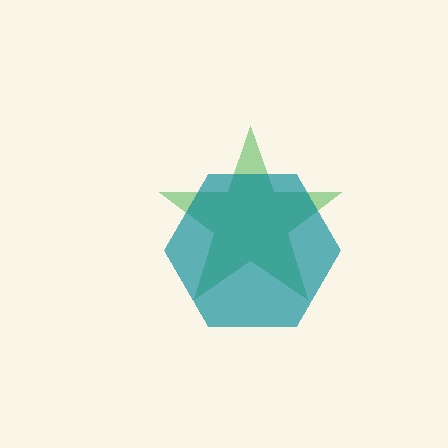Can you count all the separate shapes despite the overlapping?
Yes, there are 2 separate shapes.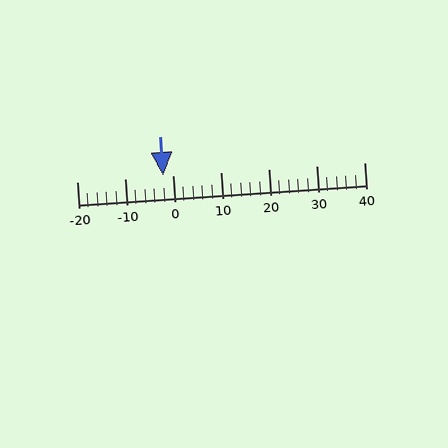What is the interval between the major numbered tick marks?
The major tick marks are spaced 10 units apart.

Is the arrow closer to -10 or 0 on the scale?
The arrow is closer to 0.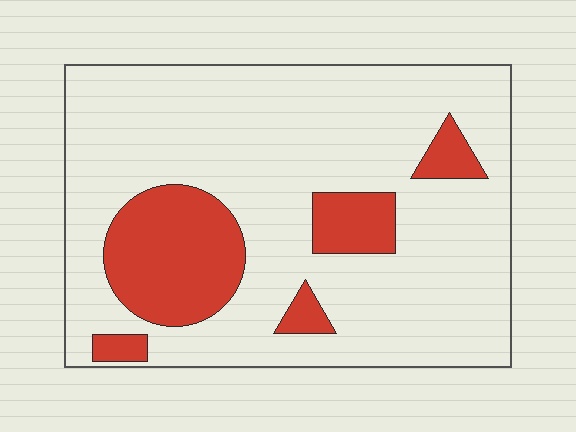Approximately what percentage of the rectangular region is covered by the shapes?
Approximately 20%.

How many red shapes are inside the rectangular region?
5.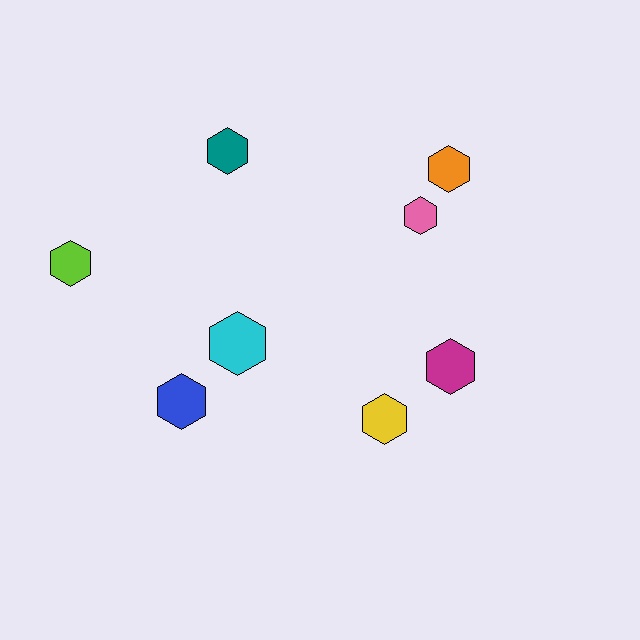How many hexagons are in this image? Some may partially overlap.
There are 8 hexagons.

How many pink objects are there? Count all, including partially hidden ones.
There is 1 pink object.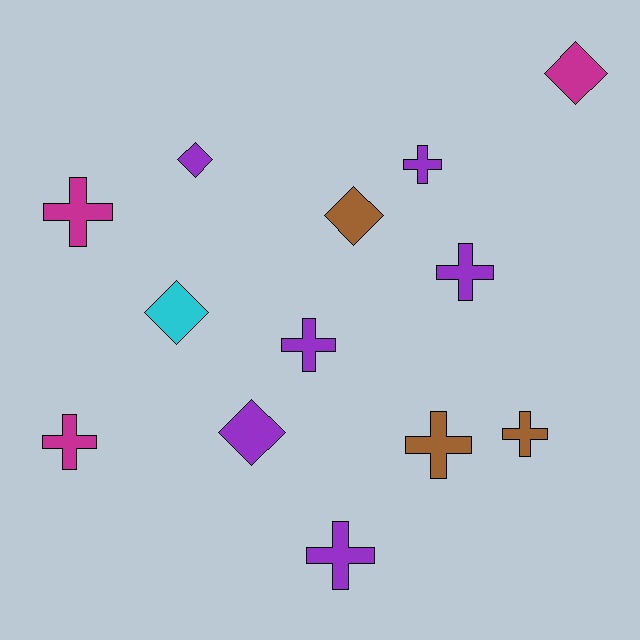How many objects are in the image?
There are 13 objects.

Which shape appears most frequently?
Cross, with 8 objects.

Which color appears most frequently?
Purple, with 6 objects.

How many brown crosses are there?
There are 2 brown crosses.